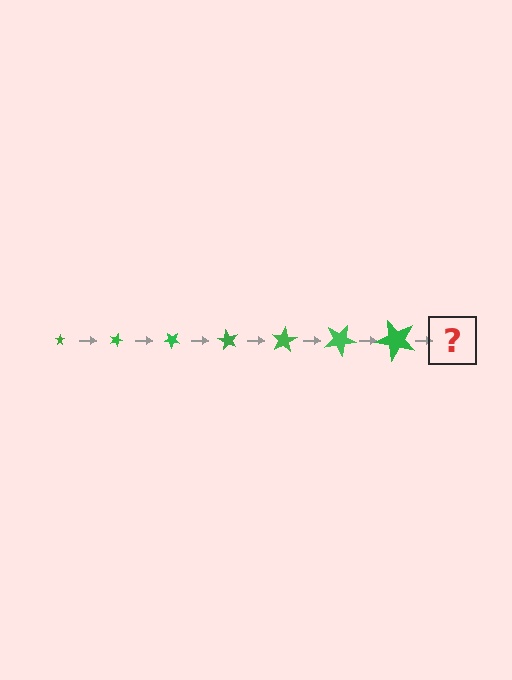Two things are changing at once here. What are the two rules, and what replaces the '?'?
The two rules are that the star grows larger each step and it rotates 20 degrees each step. The '?' should be a star, larger than the previous one and rotated 140 degrees from the start.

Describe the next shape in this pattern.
It should be a star, larger than the previous one and rotated 140 degrees from the start.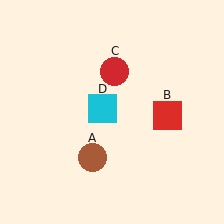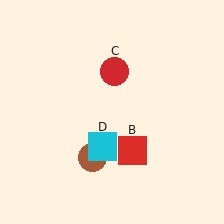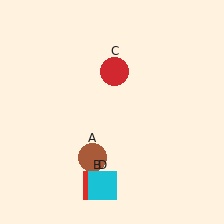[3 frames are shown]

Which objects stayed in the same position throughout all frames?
Brown circle (object A) and red circle (object C) remained stationary.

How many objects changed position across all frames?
2 objects changed position: red square (object B), cyan square (object D).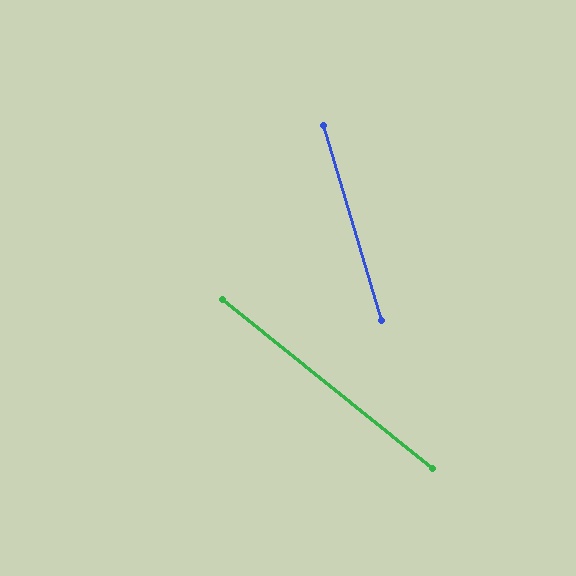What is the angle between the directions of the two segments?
Approximately 35 degrees.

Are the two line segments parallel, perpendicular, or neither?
Neither parallel nor perpendicular — they differ by about 35°.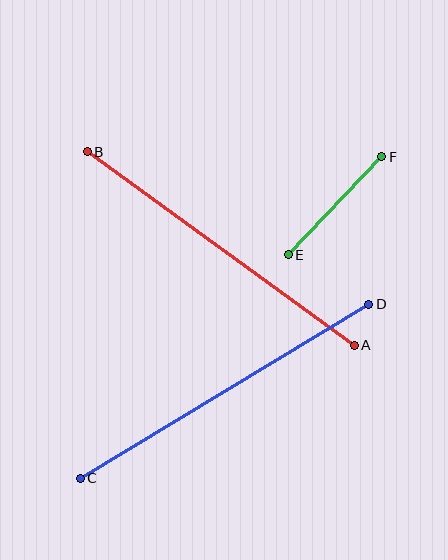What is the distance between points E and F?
The distance is approximately 136 pixels.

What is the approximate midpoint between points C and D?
The midpoint is at approximately (224, 391) pixels.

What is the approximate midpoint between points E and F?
The midpoint is at approximately (335, 206) pixels.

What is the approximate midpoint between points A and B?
The midpoint is at approximately (221, 249) pixels.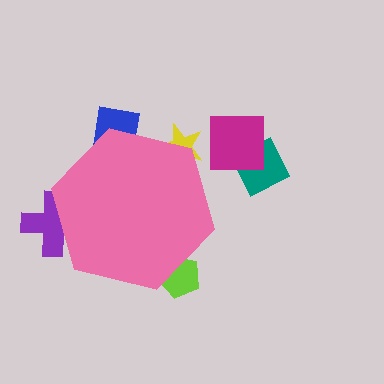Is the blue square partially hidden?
Yes, the blue square is partially hidden behind the pink hexagon.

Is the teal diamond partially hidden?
No, the teal diamond is fully visible.